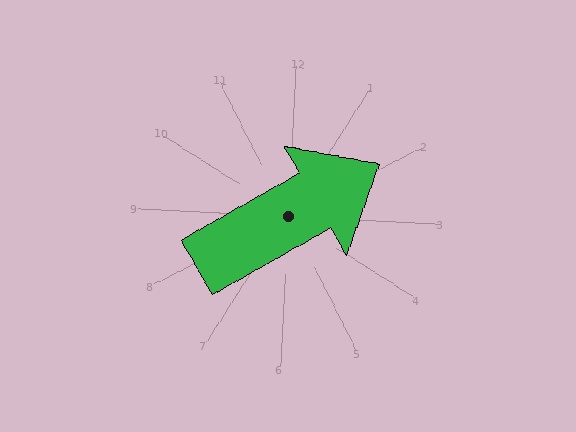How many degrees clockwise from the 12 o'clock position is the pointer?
Approximately 58 degrees.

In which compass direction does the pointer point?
Northeast.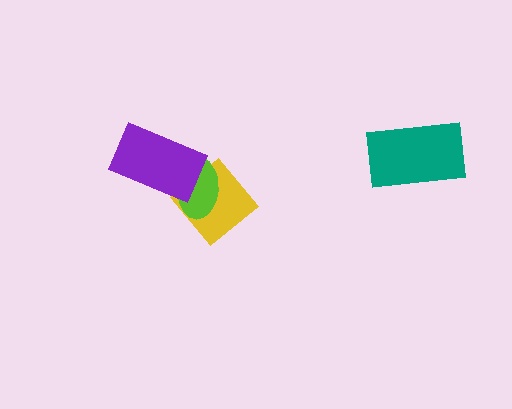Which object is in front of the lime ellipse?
The purple rectangle is in front of the lime ellipse.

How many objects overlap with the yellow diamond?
2 objects overlap with the yellow diamond.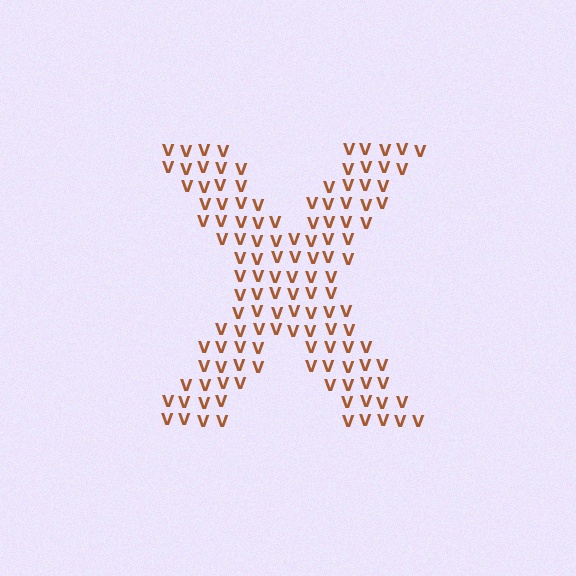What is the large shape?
The large shape is the letter X.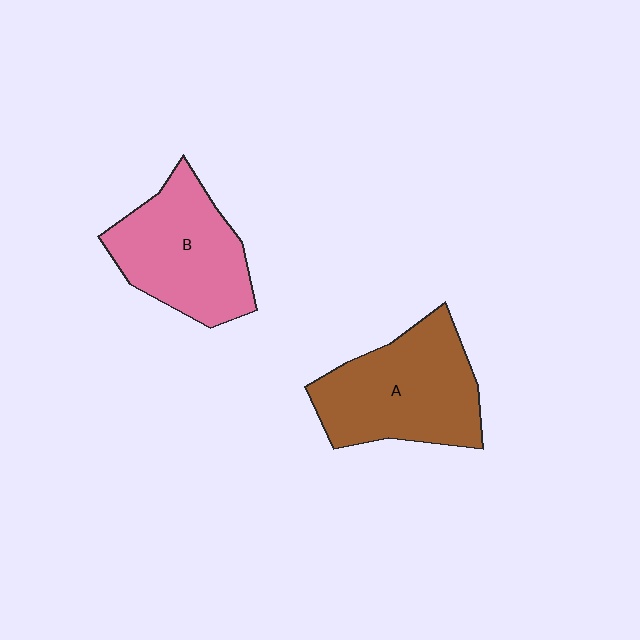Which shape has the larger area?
Shape A (brown).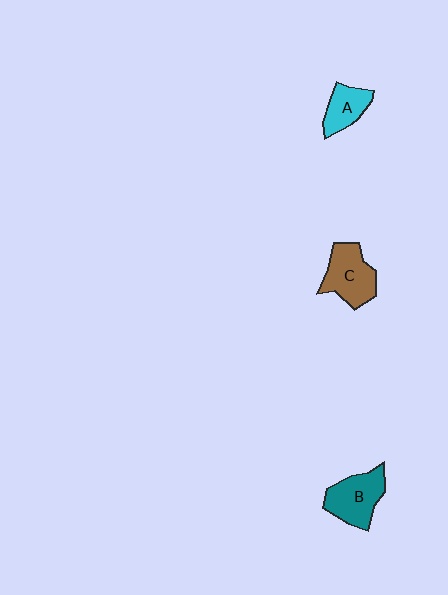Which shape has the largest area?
Shape C (brown).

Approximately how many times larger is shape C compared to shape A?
Approximately 1.5 times.